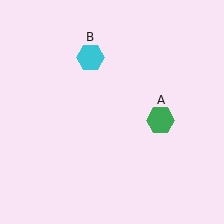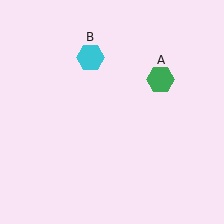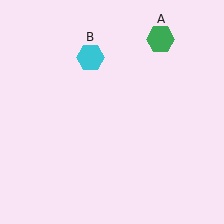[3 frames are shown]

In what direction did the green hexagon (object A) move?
The green hexagon (object A) moved up.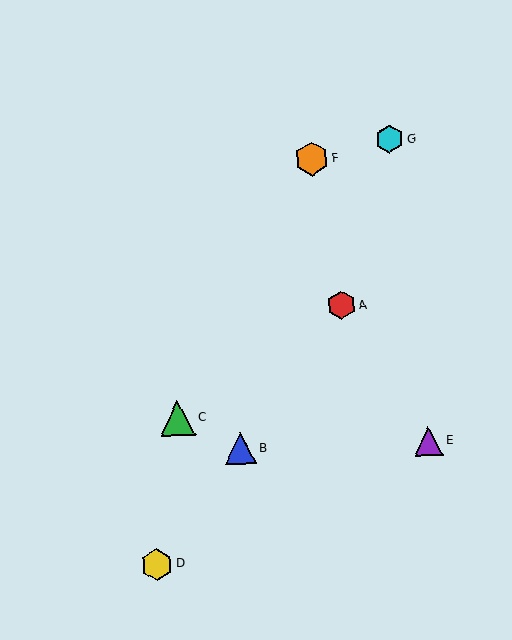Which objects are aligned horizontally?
Objects B, E are aligned horizontally.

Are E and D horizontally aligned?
No, E is at y≈441 and D is at y≈565.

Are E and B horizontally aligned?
Yes, both are at y≈441.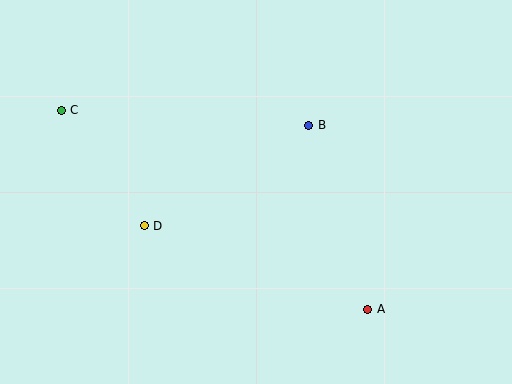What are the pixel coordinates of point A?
Point A is at (368, 309).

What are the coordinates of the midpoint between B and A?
The midpoint between B and A is at (338, 217).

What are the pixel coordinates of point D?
Point D is at (144, 226).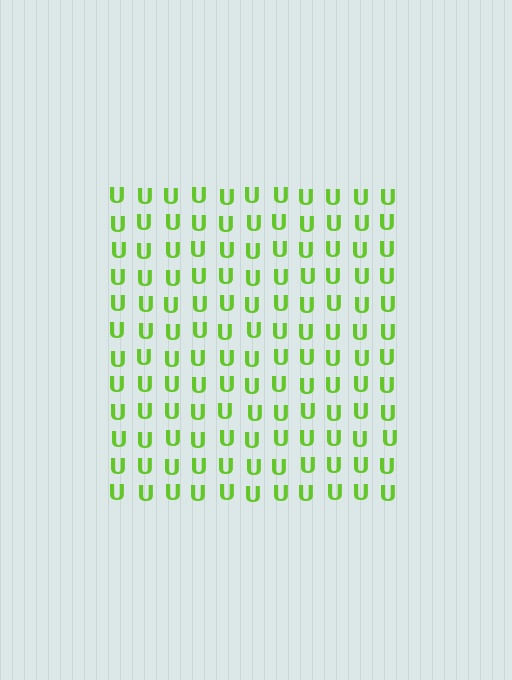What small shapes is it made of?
It is made of small letter U's.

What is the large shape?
The large shape is a square.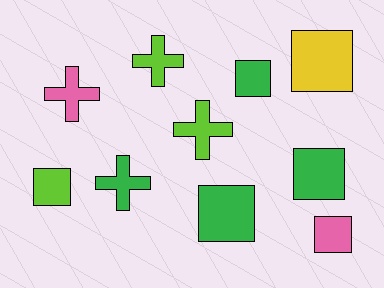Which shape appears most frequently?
Square, with 6 objects.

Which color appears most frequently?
Green, with 4 objects.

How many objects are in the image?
There are 10 objects.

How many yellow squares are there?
There is 1 yellow square.